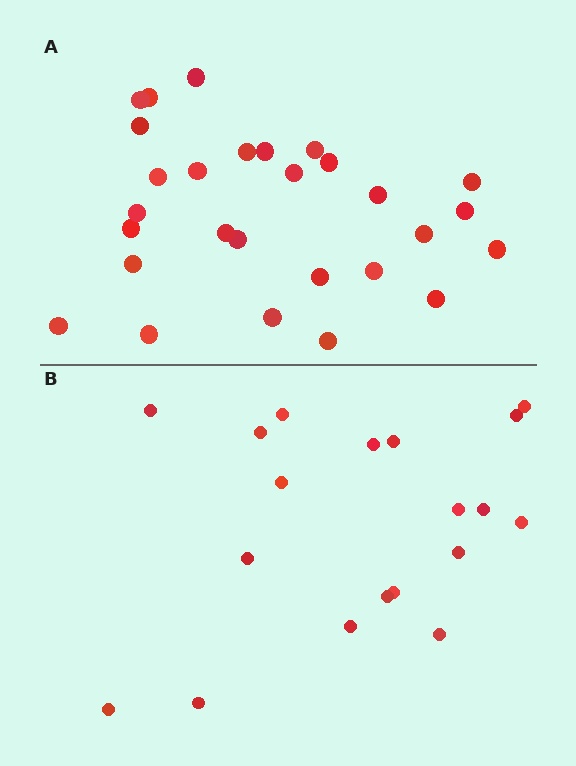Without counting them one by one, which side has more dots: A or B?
Region A (the top region) has more dots.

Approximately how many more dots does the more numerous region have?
Region A has roughly 8 or so more dots than region B.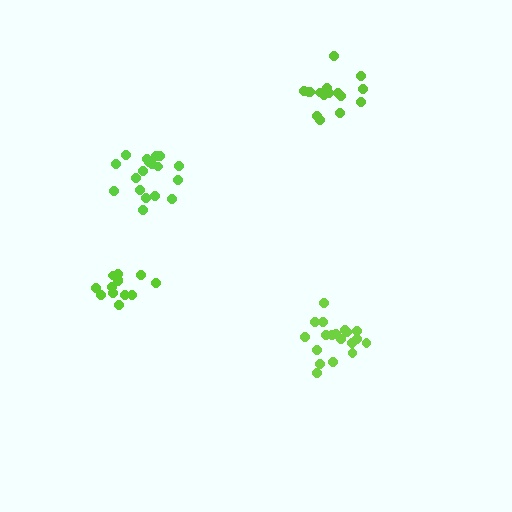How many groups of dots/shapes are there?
There are 4 groups.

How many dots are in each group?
Group 1: 16 dots, Group 2: 14 dots, Group 3: 19 dots, Group 4: 18 dots (67 total).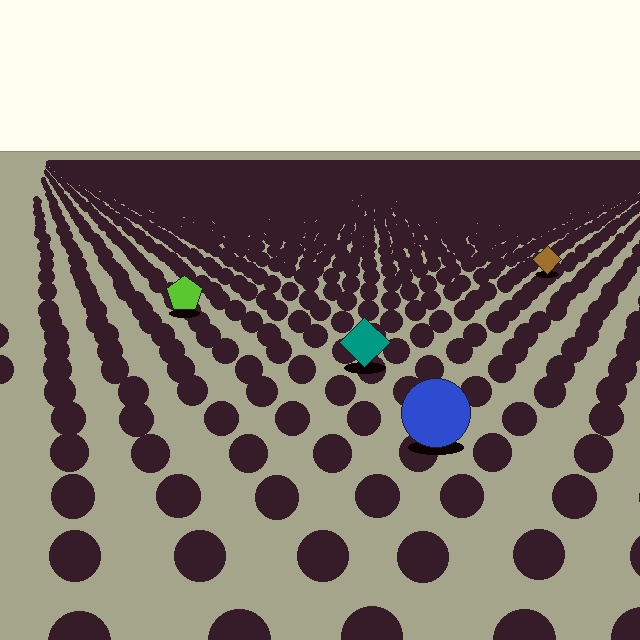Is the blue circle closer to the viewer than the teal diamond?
Yes. The blue circle is closer — you can tell from the texture gradient: the ground texture is coarser near it.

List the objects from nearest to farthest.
From nearest to farthest: the blue circle, the teal diamond, the lime pentagon, the brown diamond.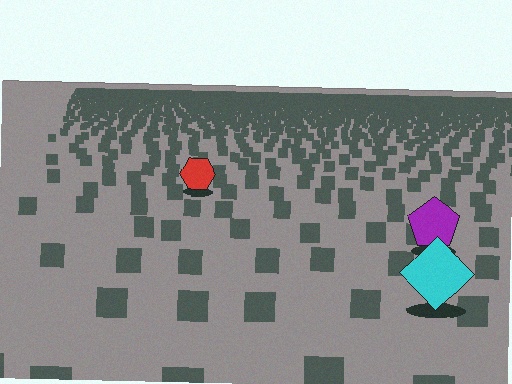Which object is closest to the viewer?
The cyan diamond is closest. The texture marks near it are larger and more spread out.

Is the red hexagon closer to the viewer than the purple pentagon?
No. The purple pentagon is closer — you can tell from the texture gradient: the ground texture is coarser near it.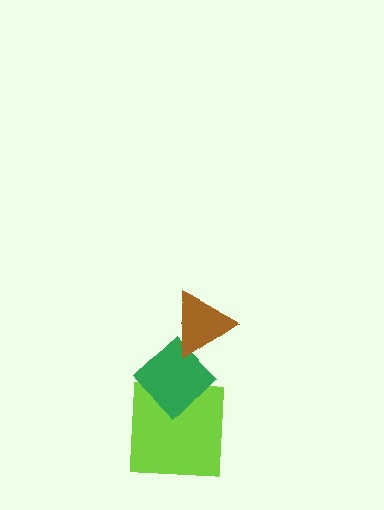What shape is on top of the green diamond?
The brown triangle is on top of the green diamond.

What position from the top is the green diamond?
The green diamond is 2nd from the top.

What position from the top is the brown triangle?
The brown triangle is 1st from the top.